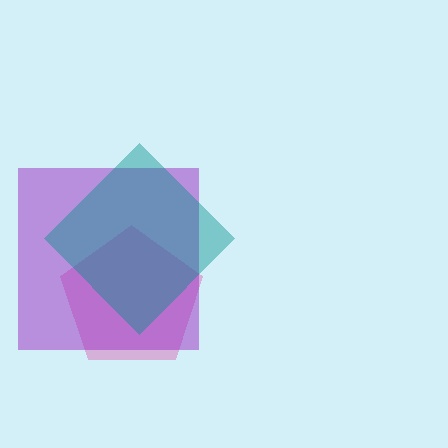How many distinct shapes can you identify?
There are 3 distinct shapes: a pink pentagon, a purple square, a teal diamond.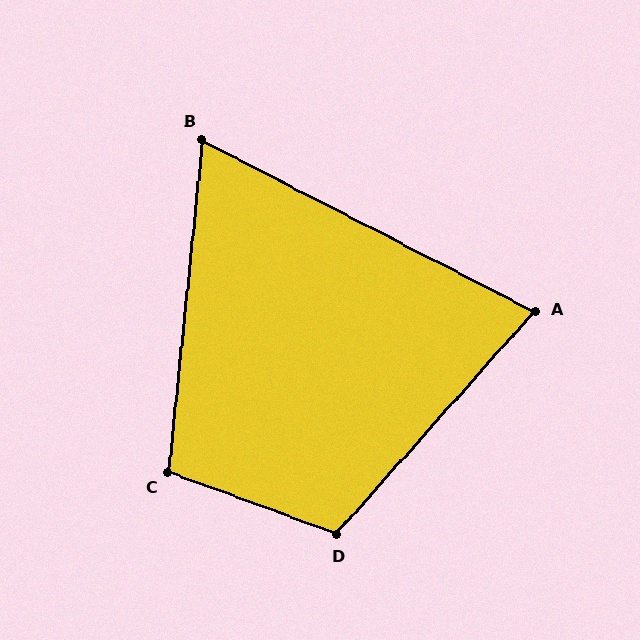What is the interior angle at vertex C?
Approximately 104 degrees (obtuse).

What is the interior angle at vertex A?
Approximately 76 degrees (acute).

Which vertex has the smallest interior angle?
B, at approximately 69 degrees.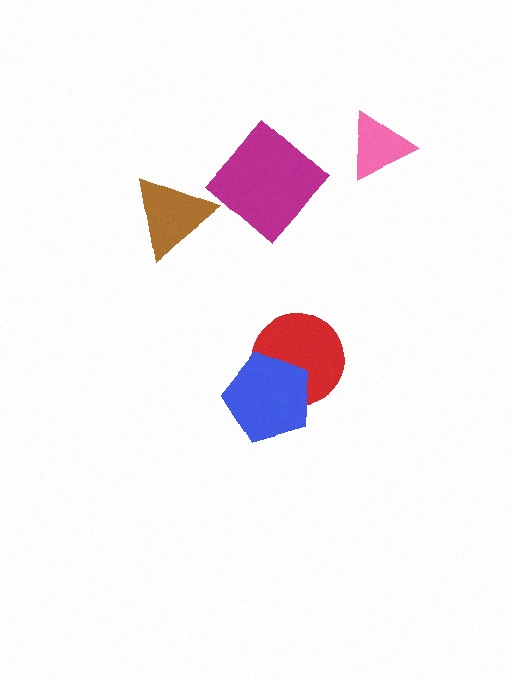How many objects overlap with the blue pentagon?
1 object overlaps with the blue pentagon.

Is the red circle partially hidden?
Yes, it is partially covered by another shape.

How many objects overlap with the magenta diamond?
0 objects overlap with the magenta diamond.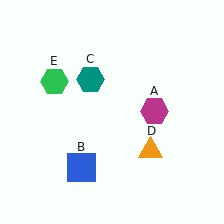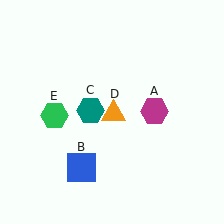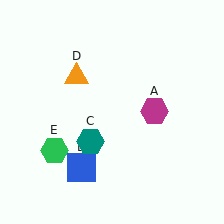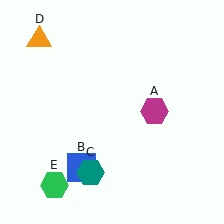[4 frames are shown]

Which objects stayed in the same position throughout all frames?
Magenta hexagon (object A) and blue square (object B) remained stationary.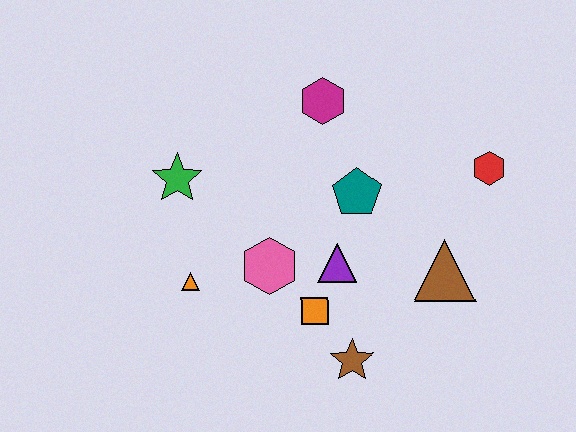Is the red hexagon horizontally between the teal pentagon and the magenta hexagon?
No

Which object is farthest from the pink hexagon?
The red hexagon is farthest from the pink hexagon.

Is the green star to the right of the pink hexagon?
No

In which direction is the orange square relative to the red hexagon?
The orange square is to the left of the red hexagon.